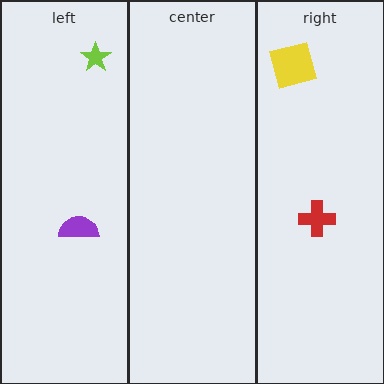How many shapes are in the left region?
2.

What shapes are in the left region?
The purple semicircle, the lime star.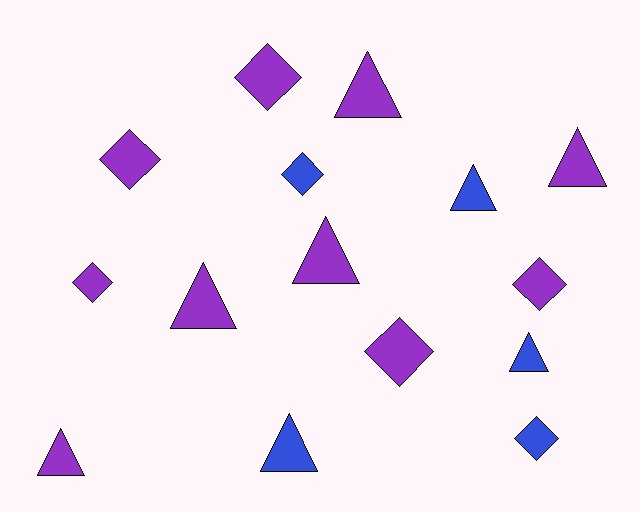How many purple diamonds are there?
There are 5 purple diamonds.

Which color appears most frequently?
Purple, with 10 objects.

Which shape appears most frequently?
Triangle, with 8 objects.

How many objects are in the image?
There are 15 objects.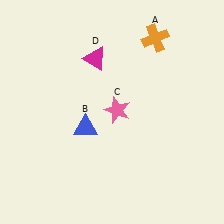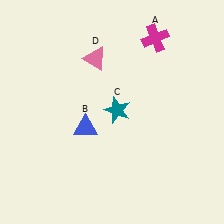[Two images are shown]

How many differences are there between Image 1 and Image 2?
There are 3 differences between the two images.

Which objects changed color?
A changed from orange to magenta. C changed from pink to teal. D changed from magenta to pink.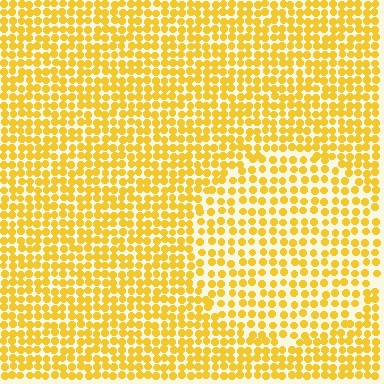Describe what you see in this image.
The image contains small yellow elements arranged at two different densities. A circle-shaped region is visible where the elements are less densely packed than the surrounding area.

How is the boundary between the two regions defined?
The boundary is defined by a change in element density (approximately 1.5x ratio). All elements are the same color, size, and shape.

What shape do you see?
I see a circle.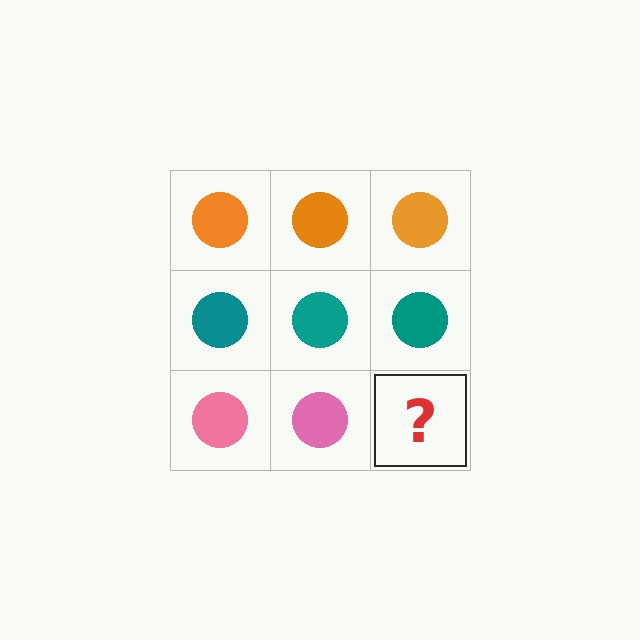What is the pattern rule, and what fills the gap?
The rule is that each row has a consistent color. The gap should be filled with a pink circle.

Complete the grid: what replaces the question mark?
The question mark should be replaced with a pink circle.